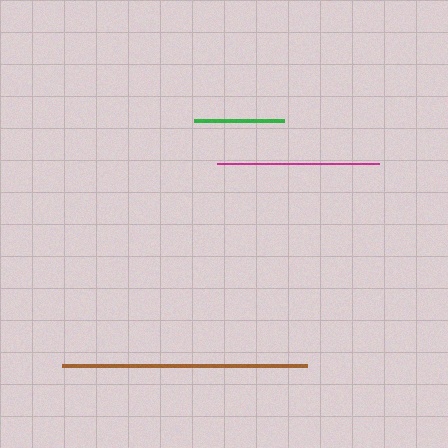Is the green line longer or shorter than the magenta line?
The magenta line is longer than the green line.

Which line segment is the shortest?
The green line is the shortest at approximately 90 pixels.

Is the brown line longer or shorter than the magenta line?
The brown line is longer than the magenta line.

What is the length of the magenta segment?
The magenta segment is approximately 162 pixels long.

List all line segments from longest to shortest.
From longest to shortest: brown, magenta, green.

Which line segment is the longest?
The brown line is the longest at approximately 246 pixels.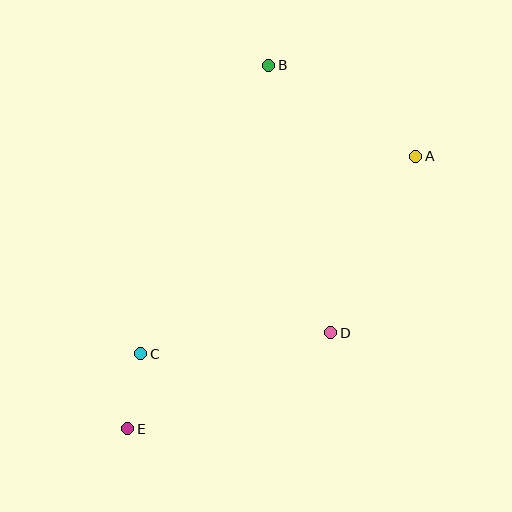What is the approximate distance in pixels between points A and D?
The distance between A and D is approximately 196 pixels.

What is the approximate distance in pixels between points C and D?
The distance between C and D is approximately 191 pixels.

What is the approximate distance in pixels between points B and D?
The distance between B and D is approximately 275 pixels.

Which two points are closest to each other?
Points C and E are closest to each other.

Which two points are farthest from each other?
Points A and E are farthest from each other.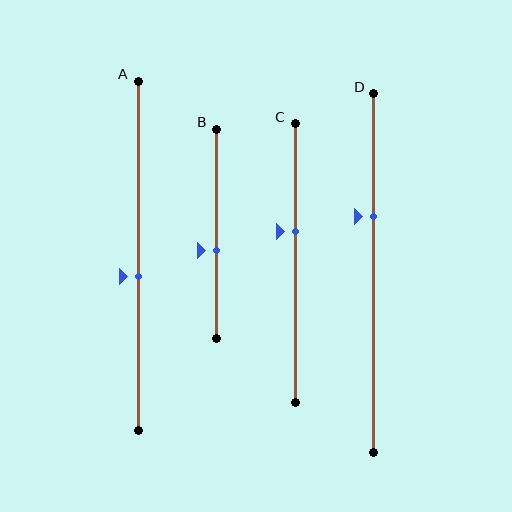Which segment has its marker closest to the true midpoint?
Segment A has its marker closest to the true midpoint.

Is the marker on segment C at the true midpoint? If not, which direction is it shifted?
No, the marker on segment C is shifted upward by about 11% of the segment length.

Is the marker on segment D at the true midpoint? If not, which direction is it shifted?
No, the marker on segment D is shifted upward by about 16% of the segment length.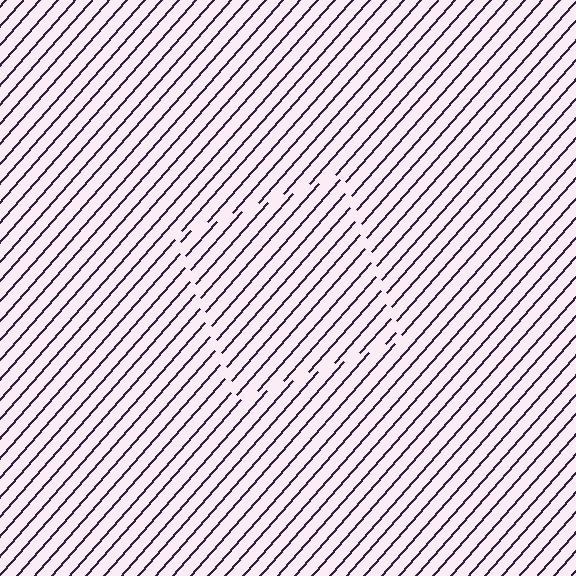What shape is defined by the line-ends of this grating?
An illusory square. The interior of the shape contains the same grating, shifted by half a period — the contour is defined by the phase discontinuity where line-ends from the inner and outer gratings abut.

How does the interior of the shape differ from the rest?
The interior of the shape contains the same grating, shifted by half a period — the contour is defined by the phase discontinuity where line-ends from the inner and outer gratings abut.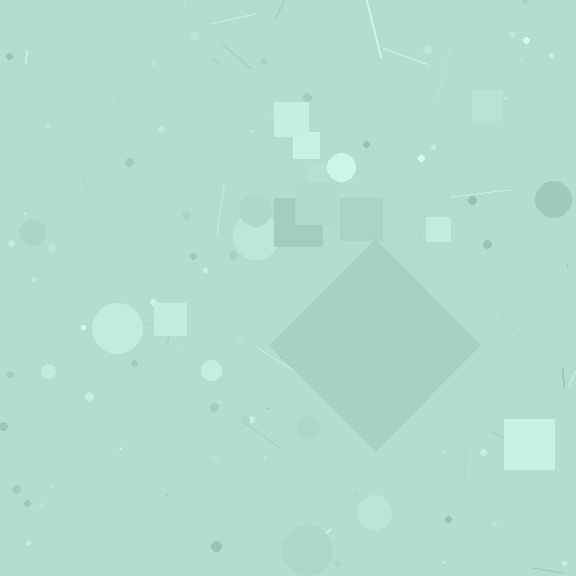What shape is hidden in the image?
A diamond is hidden in the image.